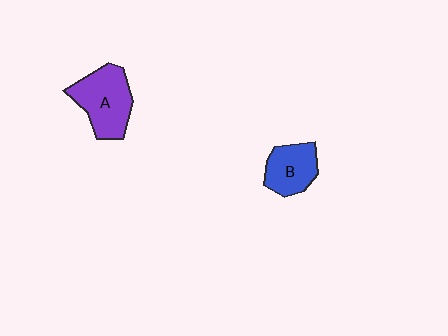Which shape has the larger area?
Shape A (purple).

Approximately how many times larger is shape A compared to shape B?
Approximately 1.4 times.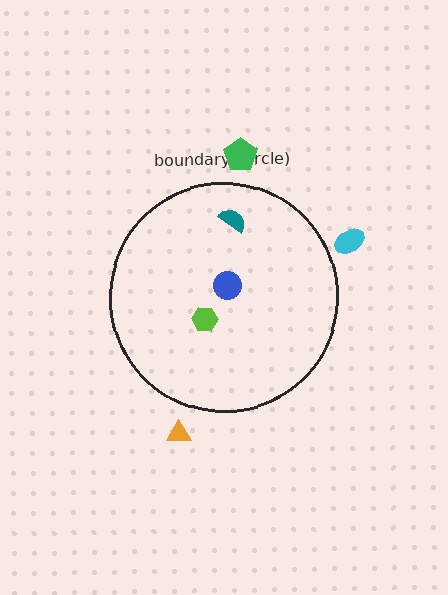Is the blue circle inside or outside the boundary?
Inside.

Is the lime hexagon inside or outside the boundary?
Inside.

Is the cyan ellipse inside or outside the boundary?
Outside.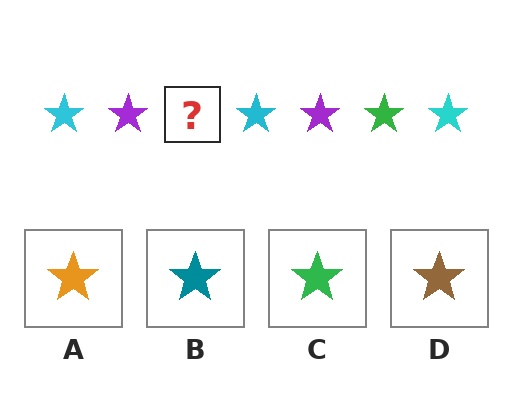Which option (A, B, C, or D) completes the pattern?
C.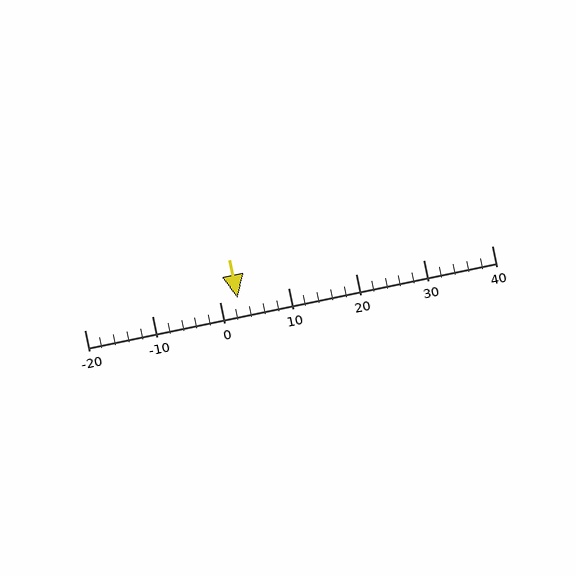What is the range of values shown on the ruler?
The ruler shows values from -20 to 40.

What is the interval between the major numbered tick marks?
The major tick marks are spaced 10 units apart.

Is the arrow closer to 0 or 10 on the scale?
The arrow is closer to 0.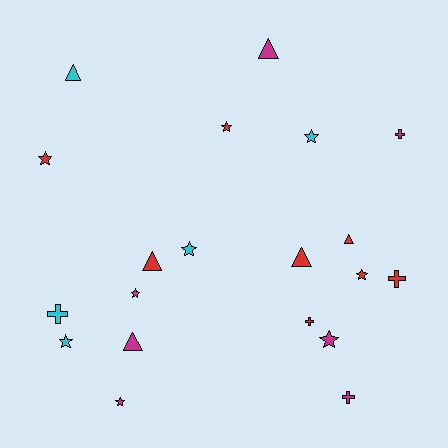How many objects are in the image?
There are 20 objects.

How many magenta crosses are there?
There are 2 magenta crosses.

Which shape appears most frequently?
Star, with 9 objects.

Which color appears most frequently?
Red, with 8 objects.